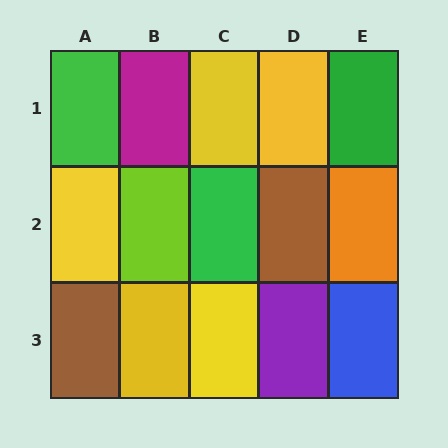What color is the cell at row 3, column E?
Blue.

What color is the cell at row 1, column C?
Yellow.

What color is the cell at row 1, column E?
Green.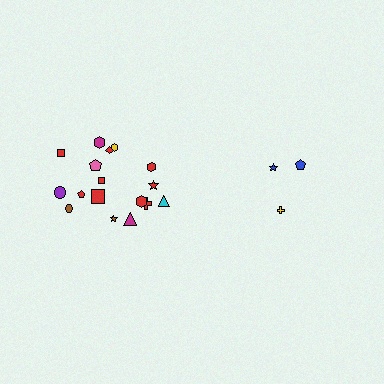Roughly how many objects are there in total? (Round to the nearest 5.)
Roughly 20 objects in total.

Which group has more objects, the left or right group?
The left group.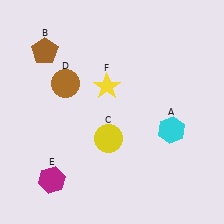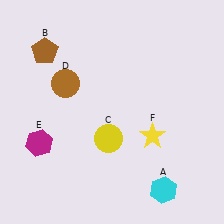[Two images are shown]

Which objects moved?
The objects that moved are: the cyan hexagon (A), the magenta hexagon (E), the yellow star (F).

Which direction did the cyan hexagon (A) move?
The cyan hexagon (A) moved down.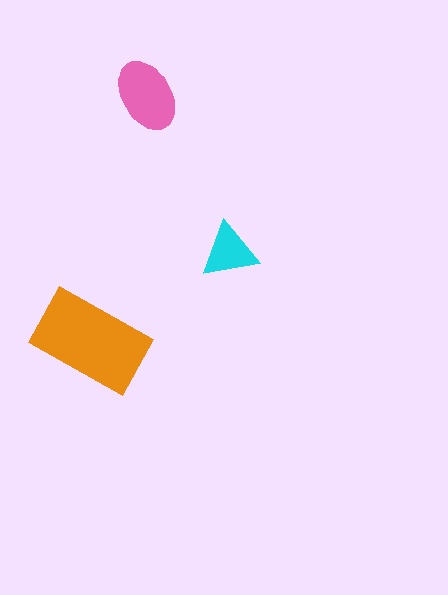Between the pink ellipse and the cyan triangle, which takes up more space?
The pink ellipse.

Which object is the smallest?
The cyan triangle.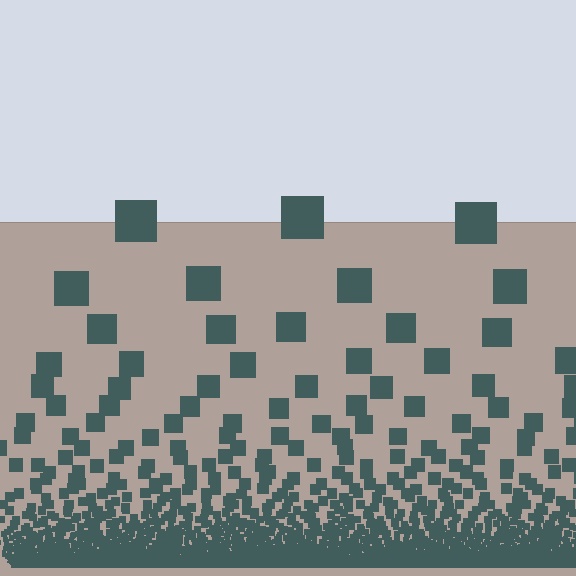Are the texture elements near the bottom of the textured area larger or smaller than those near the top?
Smaller. The gradient is inverted — elements near the bottom are smaller and denser.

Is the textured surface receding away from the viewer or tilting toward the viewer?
The surface appears to tilt toward the viewer. Texture elements get larger and sparser toward the top.